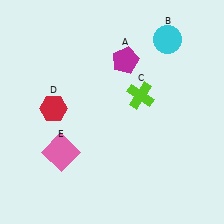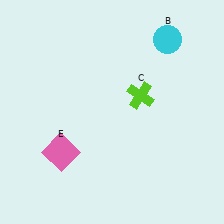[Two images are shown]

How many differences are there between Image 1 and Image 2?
There are 2 differences between the two images.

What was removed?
The red hexagon (D), the magenta pentagon (A) were removed in Image 2.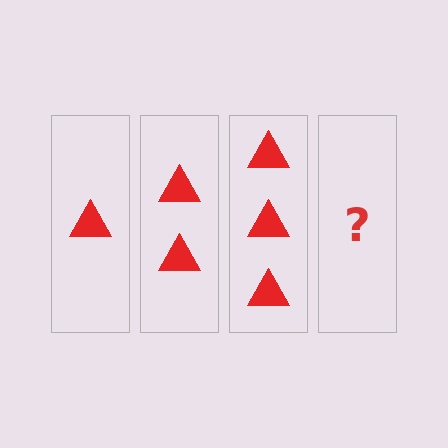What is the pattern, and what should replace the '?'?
The pattern is that each step adds one more triangle. The '?' should be 4 triangles.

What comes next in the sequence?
The next element should be 4 triangles.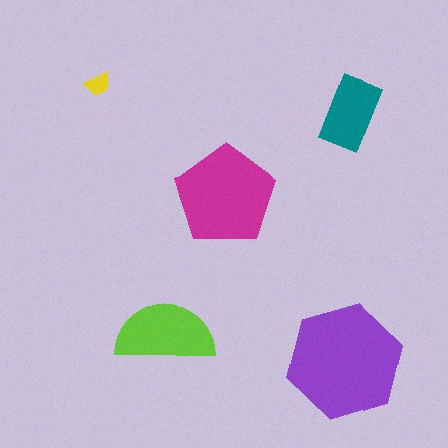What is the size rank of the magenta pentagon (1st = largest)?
2nd.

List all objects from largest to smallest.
The purple hexagon, the magenta pentagon, the lime semicircle, the teal rectangle, the yellow trapezoid.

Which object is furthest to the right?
The teal rectangle is rightmost.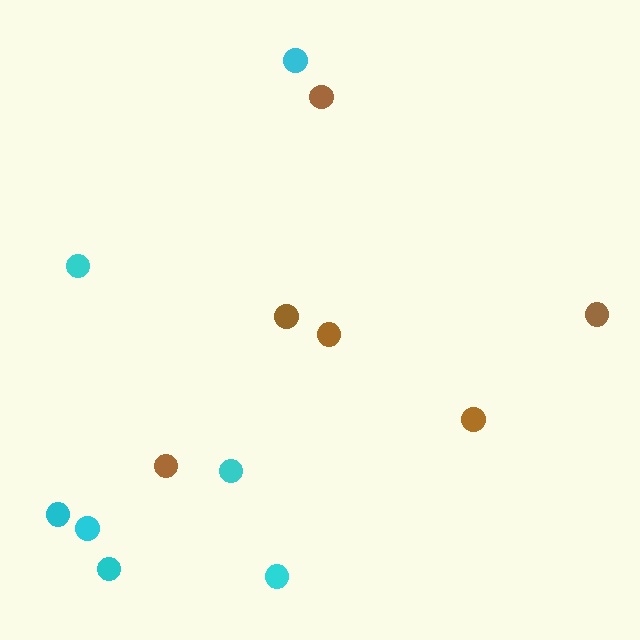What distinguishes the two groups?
There are 2 groups: one group of brown circles (6) and one group of cyan circles (7).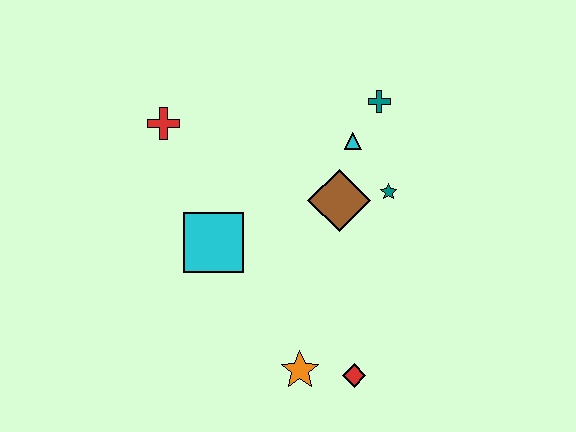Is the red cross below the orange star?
No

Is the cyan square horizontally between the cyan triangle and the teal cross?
No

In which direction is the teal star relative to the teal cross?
The teal star is below the teal cross.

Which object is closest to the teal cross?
The cyan triangle is closest to the teal cross.